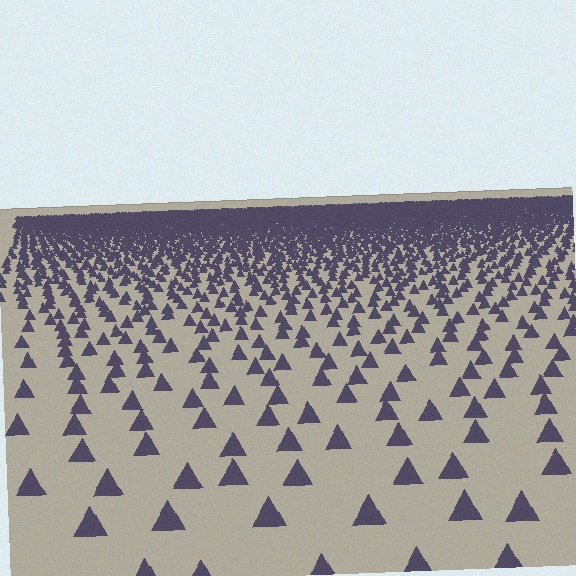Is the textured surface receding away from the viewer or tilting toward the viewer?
The surface is receding away from the viewer. Texture elements get smaller and denser toward the top.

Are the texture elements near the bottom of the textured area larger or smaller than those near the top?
Larger. Near the bottom, elements are closer to the viewer and appear at a bigger on-screen size.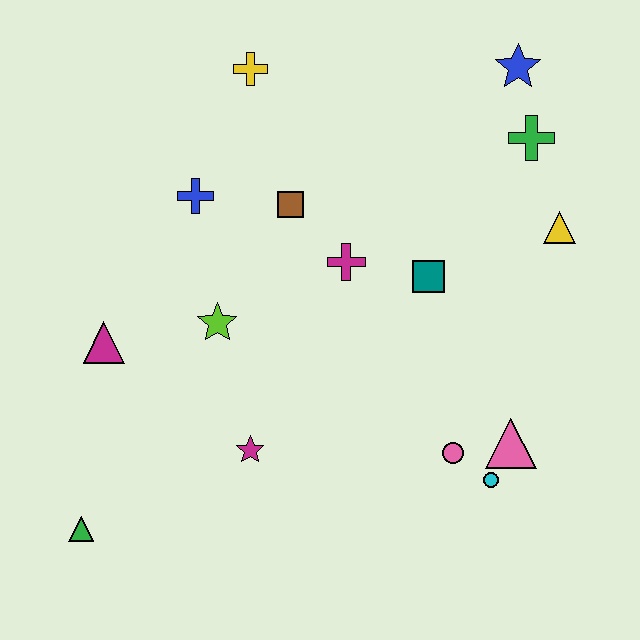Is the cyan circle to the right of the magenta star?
Yes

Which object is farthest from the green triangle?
The blue star is farthest from the green triangle.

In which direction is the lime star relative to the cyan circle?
The lime star is to the left of the cyan circle.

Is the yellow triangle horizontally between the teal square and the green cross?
No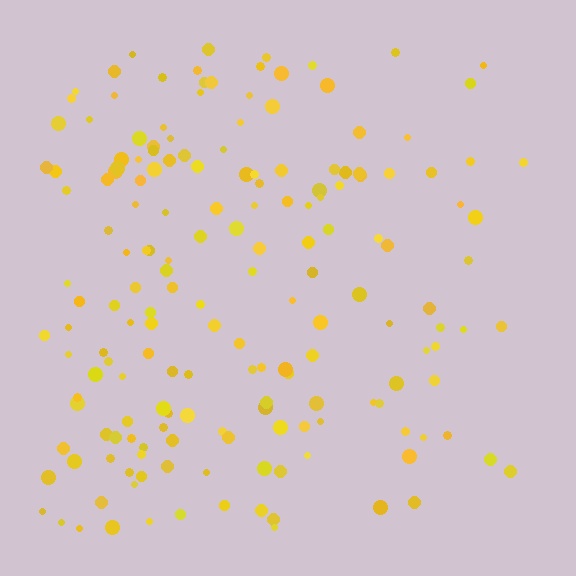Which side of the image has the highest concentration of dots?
The left.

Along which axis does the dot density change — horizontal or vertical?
Horizontal.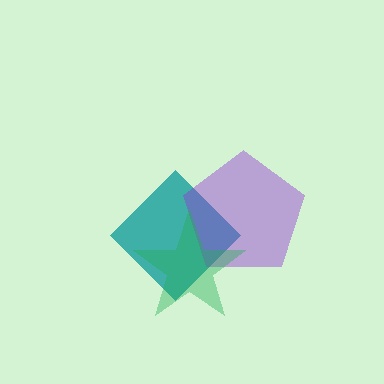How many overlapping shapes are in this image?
There are 3 overlapping shapes in the image.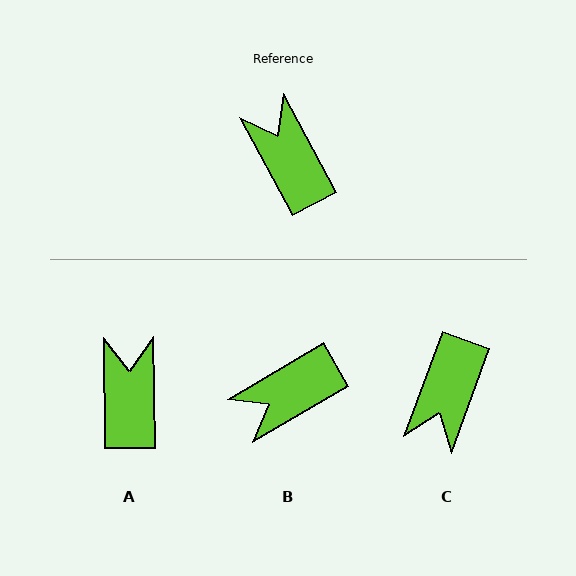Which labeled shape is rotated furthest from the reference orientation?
C, about 132 degrees away.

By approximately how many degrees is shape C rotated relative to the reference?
Approximately 132 degrees counter-clockwise.